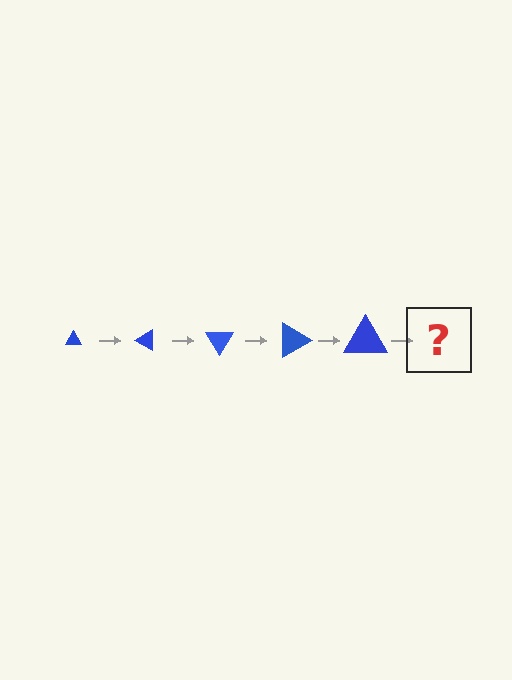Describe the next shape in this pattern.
It should be a triangle, larger than the previous one and rotated 150 degrees from the start.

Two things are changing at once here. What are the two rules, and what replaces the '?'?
The two rules are that the triangle grows larger each step and it rotates 30 degrees each step. The '?' should be a triangle, larger than the previous one and rotated 150 degrees from the start.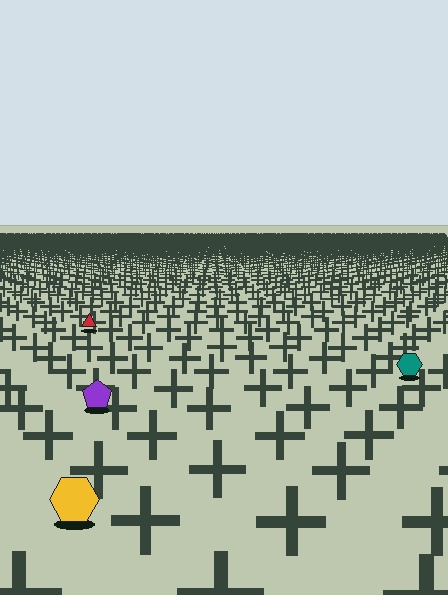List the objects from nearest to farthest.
From nearest to farthest: the yellow hexagon, the purple pentagon, the teal hexagon, the red triangle.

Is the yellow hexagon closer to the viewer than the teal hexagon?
Yes. The yellow hexagon is closer — you can tell from the texture gradient: the ground texture is coarser near it.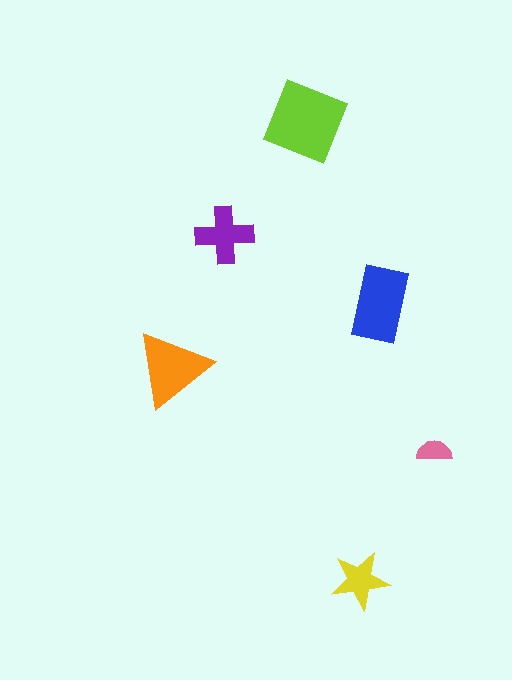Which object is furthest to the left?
The orange triangle is leftmost.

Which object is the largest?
The lime diamond.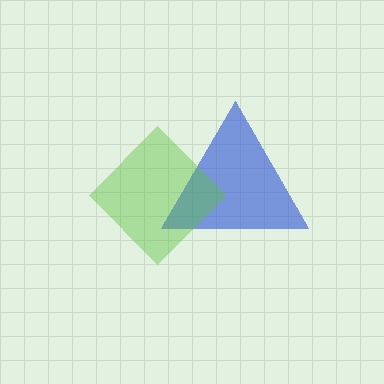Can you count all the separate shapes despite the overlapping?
Yes, there are 2 separate shapes.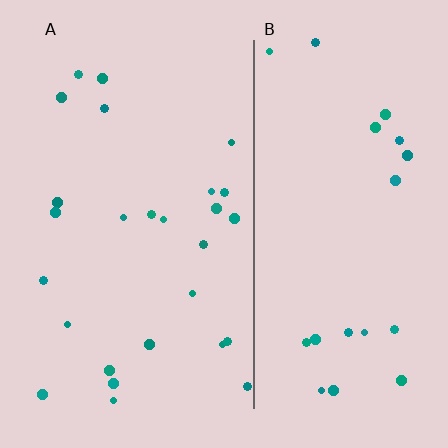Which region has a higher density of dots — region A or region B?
A (the left).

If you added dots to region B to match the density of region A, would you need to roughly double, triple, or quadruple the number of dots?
Approximately double.